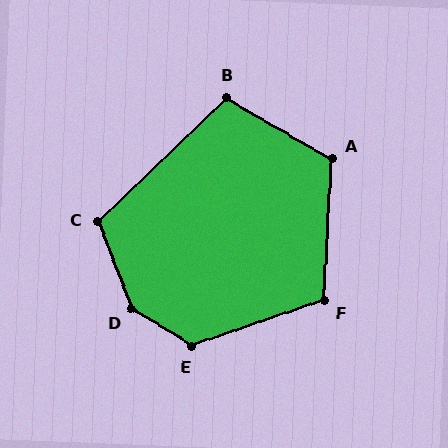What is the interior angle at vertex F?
Approximately 112 degrees (obtuse).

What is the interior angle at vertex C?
Approximately 113 degrees (obtuse).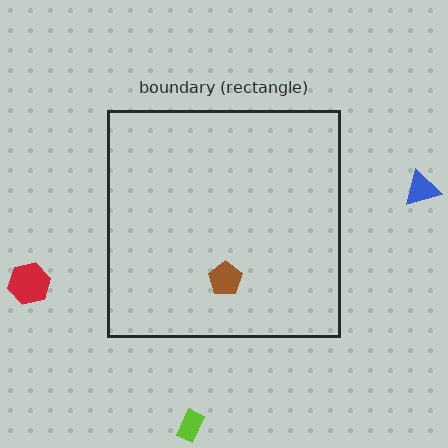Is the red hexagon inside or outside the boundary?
Outside.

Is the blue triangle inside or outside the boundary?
Outside.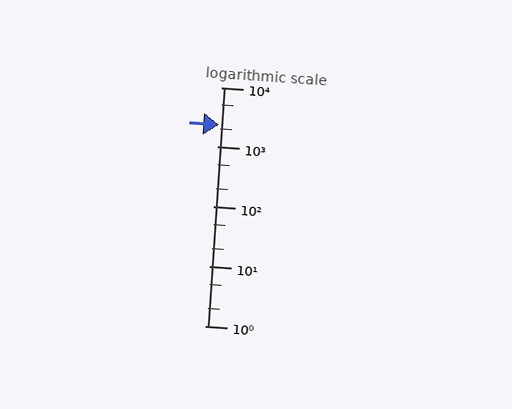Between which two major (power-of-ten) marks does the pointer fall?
The pointer is between 1000 and 10000.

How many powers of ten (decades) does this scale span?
The scale spans 4 decades, from 1 to 10000.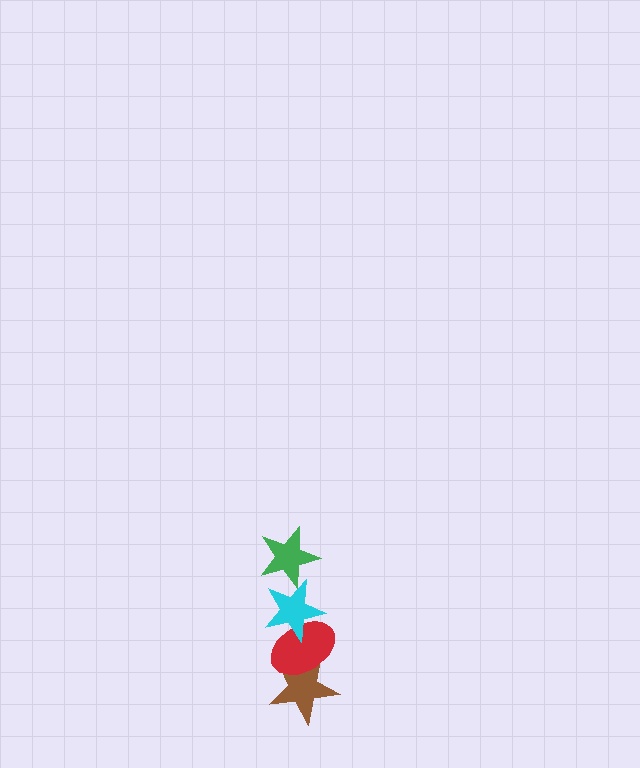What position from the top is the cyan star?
The cyan star is 2nd from the top.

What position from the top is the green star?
The green star is 1st from the top.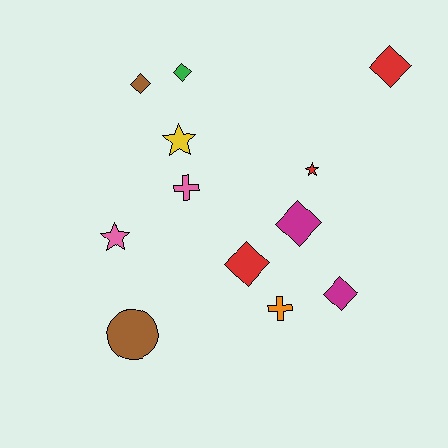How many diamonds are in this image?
There are 6 diamonds.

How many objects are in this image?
There are 12 objects.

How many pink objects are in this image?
There are 2 pink objects.